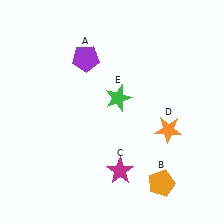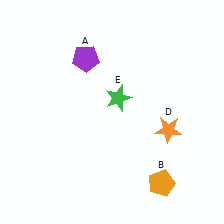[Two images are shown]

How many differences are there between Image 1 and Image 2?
There is 1 difference between the two images.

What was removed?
The magenta star (C) was removed in Image 2.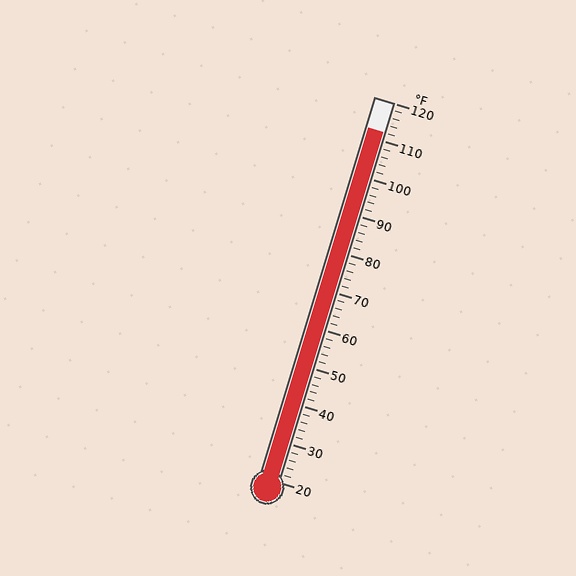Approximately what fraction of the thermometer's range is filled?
The thermometer is filled to approximately 90% of its range.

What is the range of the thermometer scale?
The thermometer scale ranges from 20°F to 120°F.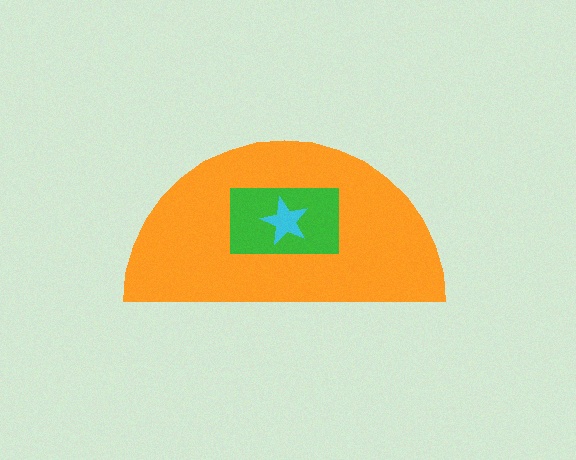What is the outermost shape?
The orange semicircle.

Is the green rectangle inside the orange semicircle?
Yes.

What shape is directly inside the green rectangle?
The cyan star.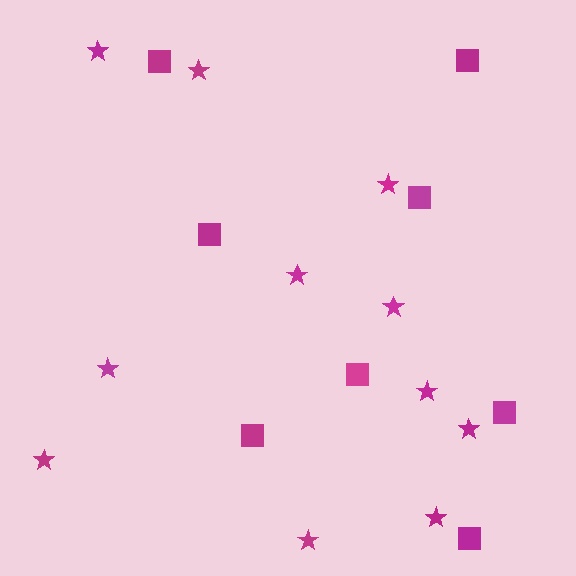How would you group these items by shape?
There are 2 groups: one group of stars (11) and one group of squares (8).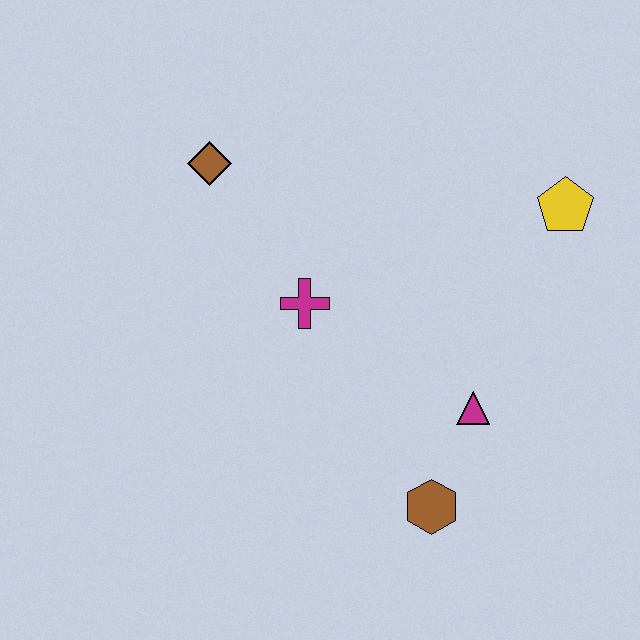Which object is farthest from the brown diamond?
The brown hexagon is farthest from the brown diamond.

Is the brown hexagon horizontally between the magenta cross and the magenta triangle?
Yes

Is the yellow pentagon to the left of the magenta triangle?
No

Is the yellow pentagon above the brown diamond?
No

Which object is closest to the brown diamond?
The magenta cross is closest to the brown diamond.